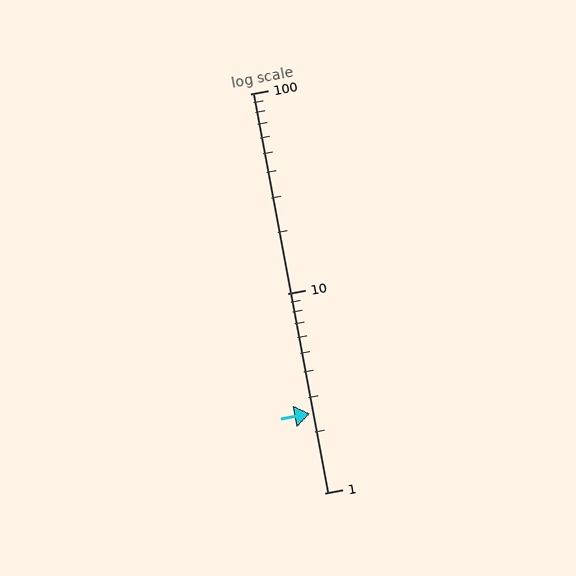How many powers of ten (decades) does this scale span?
The scale spans 2 decades, from 1 to 100.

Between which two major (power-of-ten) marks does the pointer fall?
The pointer is between 1 and 10.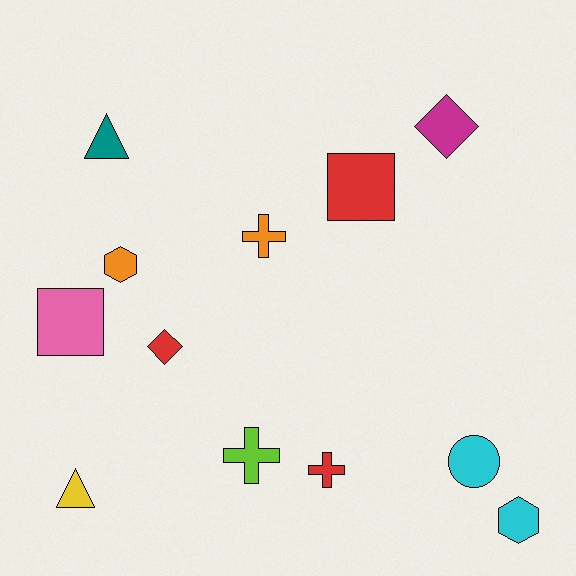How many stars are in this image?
There are no stars.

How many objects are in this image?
There are 12 objects.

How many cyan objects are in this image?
There are 2 cyan objects.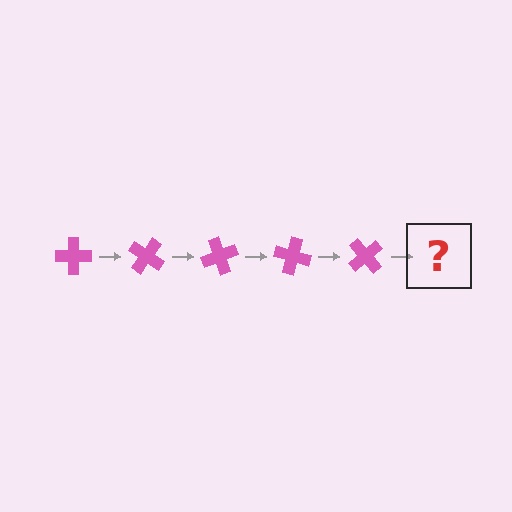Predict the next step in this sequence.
The next step is a pink cross rotated 175 degrees.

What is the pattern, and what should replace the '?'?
The pattern is that the cross rotates 35 degrees each step. The '?' should be a pink cross rotated 175 degrees.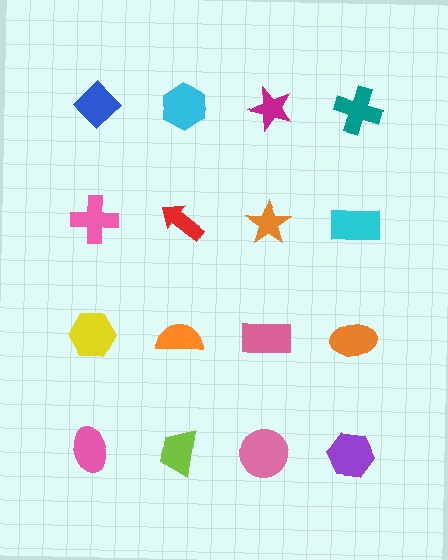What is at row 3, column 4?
An orange ellipse.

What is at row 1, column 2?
A cyan hexagon.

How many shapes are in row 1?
4 shapes.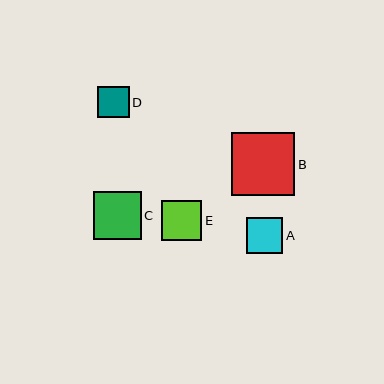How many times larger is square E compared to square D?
Square E is approximately 1.3 times the size of square D.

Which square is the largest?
Square B is the largest with a size of approximately 64 pixels.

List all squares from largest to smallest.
From largest to smallest: B, C, E, A, D.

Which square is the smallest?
Square D is the smallest with a size of approximately 32 pixels.